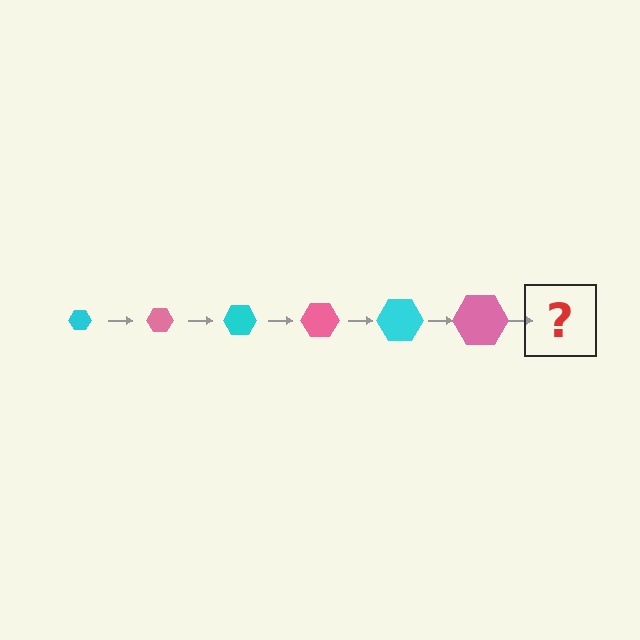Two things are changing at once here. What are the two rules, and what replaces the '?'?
The two rules are that the hexagon grows larger each step and the color cycles through cyan and pink. The '?' should be a cyan hexagon, larger than the previous one.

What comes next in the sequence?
The next element should be a cyan hexagon, larger than the previous one.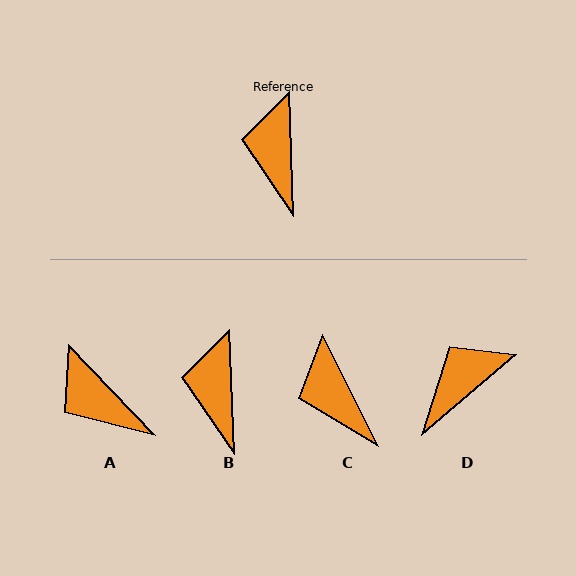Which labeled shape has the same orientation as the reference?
B.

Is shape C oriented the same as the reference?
No, it is off by about 25 degrees.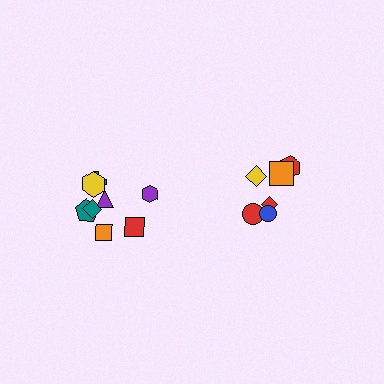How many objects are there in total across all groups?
There are 14 objects.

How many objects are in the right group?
There are 6 objects.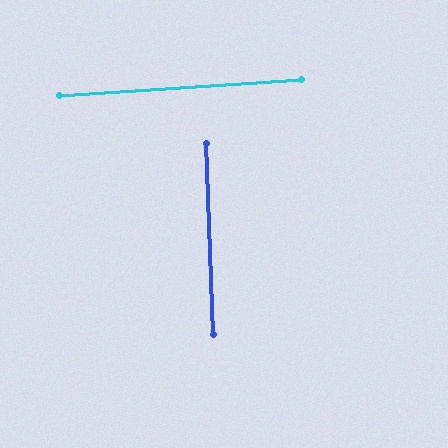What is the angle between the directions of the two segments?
Approximately 88 degrees.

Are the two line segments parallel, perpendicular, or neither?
Perpendicular — they meet at approximately 88°.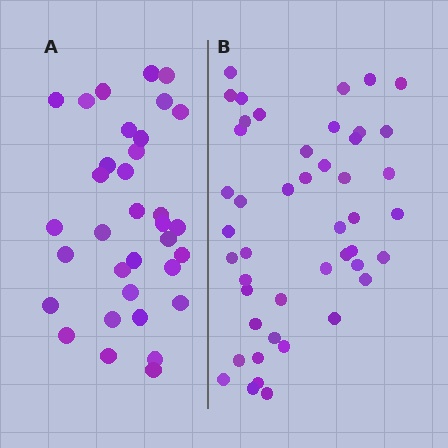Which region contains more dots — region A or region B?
Region B (the right region) has more dots.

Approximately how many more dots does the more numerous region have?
Region B has roughly 12 or so more dots than region A.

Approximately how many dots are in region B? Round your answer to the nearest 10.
About 50 dots. (The exact count is 46, which rounds to 50.)